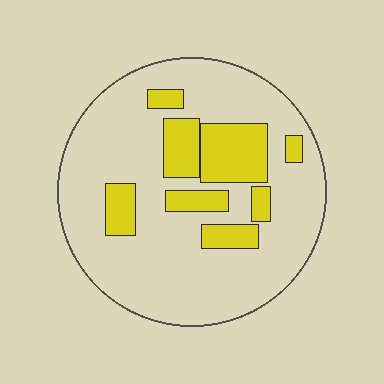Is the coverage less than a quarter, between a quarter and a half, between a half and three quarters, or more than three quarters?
Less than a quarter.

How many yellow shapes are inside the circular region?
8.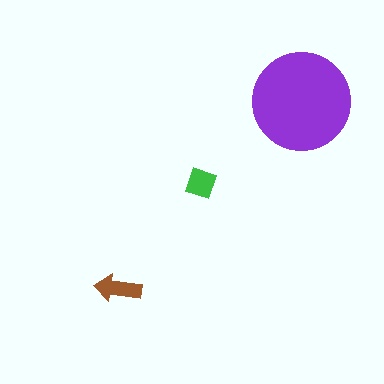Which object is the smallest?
The green diamond.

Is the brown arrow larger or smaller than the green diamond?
Larger.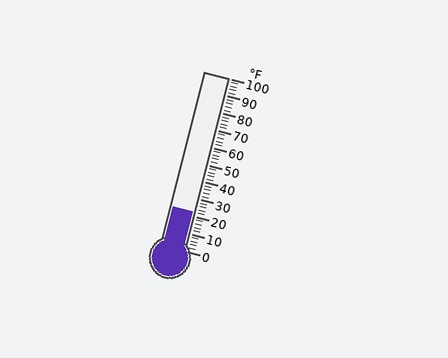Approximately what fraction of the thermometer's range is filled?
The thermometer is filled to approximately 20% of its range.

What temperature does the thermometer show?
The thermometer shows approximately 22°F.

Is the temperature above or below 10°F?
The temperature is above 10°F.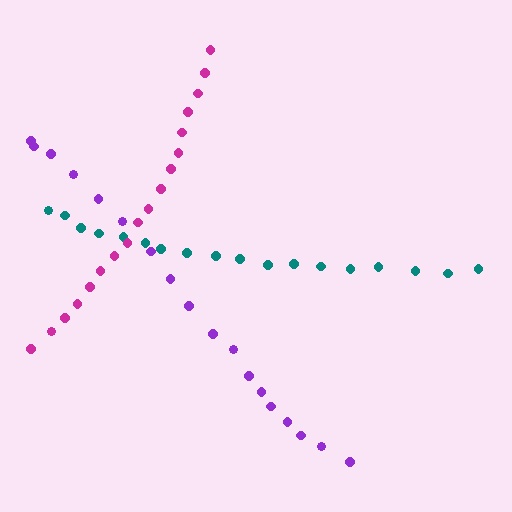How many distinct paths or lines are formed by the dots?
There are 3 distinct paths.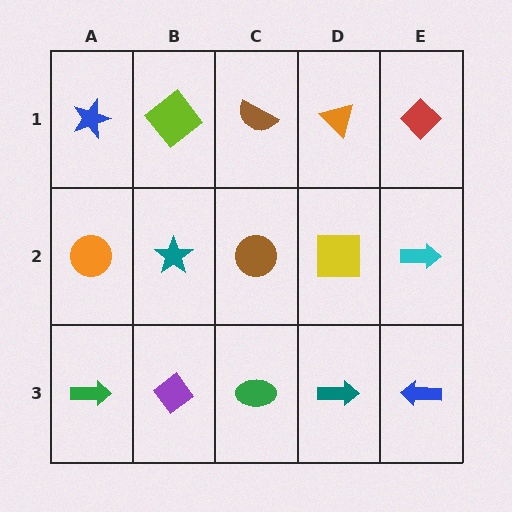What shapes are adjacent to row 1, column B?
A teal star (row 2, column B), a blue star (row 1, column A), a brown semicircle (row 1, column C).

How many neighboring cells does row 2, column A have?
3.